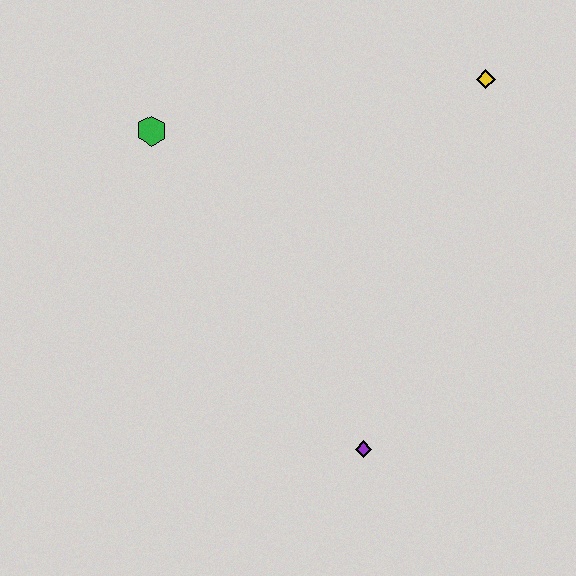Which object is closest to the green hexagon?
The yellow diamond is closest to the green hexagon.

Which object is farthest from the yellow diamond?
The purple diamond is farthest from the yellow diamond.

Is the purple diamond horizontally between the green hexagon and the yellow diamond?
Yes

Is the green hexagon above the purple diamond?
Yes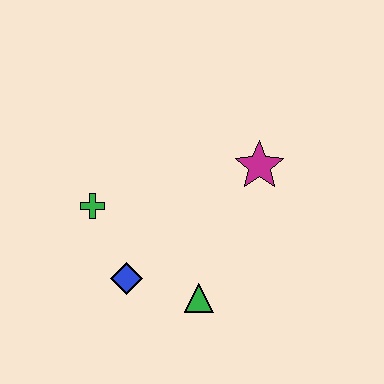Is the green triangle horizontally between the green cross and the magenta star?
Yes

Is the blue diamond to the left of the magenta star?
Yes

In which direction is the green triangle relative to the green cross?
The green triangle is to the right of the green cross.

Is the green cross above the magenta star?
No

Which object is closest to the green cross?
The blue diamond is closest to the green cross.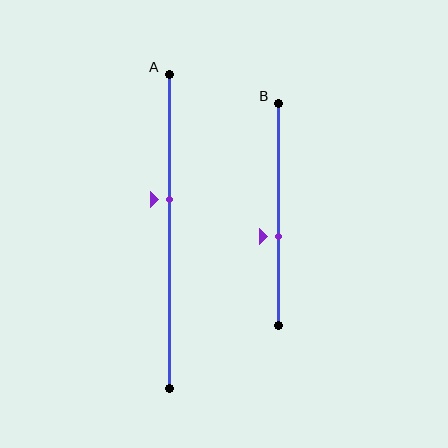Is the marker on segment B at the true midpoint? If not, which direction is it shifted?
No, the marker on segment B is shifted downward by about 10% of the segment length.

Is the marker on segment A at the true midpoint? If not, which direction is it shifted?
No, the marker on segment A is shifted upward by about 10% of the segment length.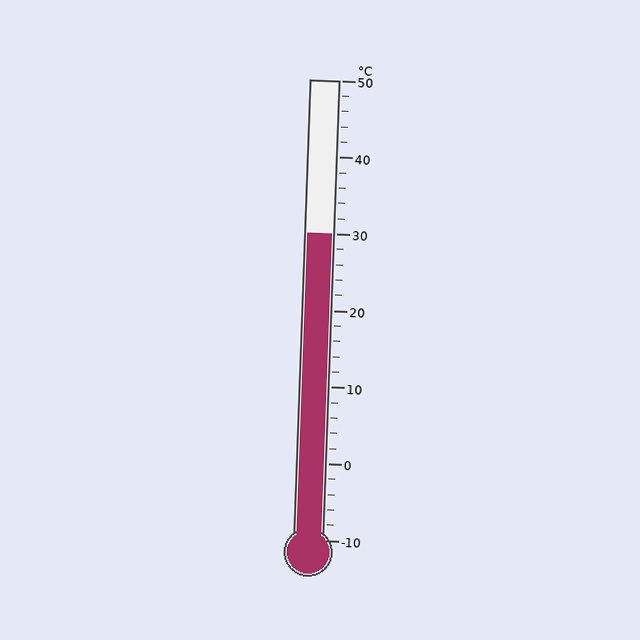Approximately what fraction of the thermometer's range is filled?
The thermometer is filled to approximately 65% of its range.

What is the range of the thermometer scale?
The thermometer scale ranges from -10°C to 50°C.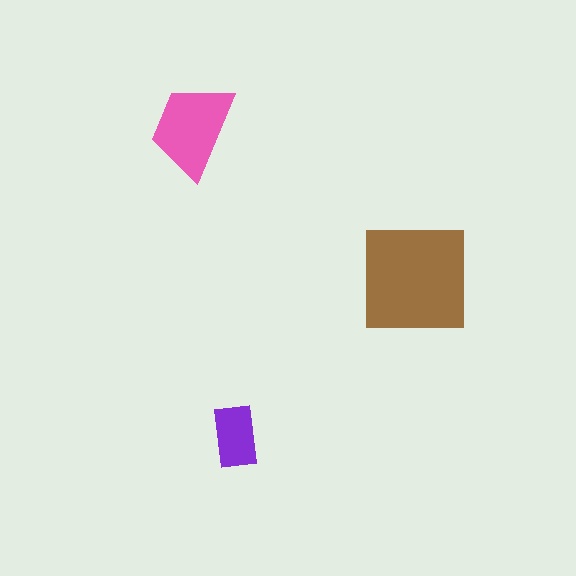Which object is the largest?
The brown square.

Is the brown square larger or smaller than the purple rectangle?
Larger.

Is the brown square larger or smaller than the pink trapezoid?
Larger.